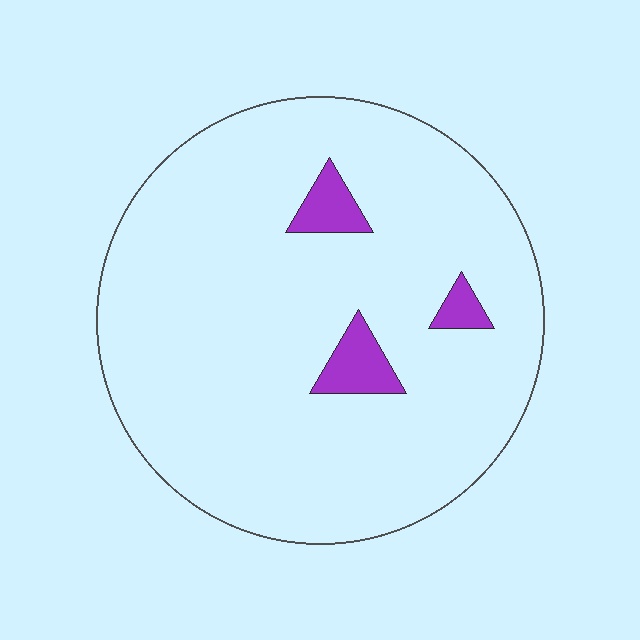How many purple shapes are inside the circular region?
3.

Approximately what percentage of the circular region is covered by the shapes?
Approximately 5%.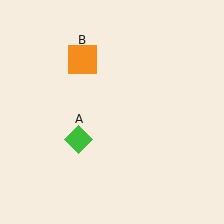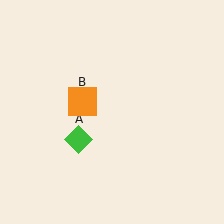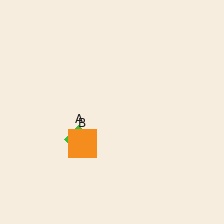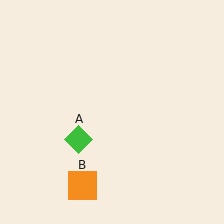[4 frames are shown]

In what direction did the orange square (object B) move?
The orange square (object B) moved down.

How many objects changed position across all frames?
1 object changed position: orange square (object B).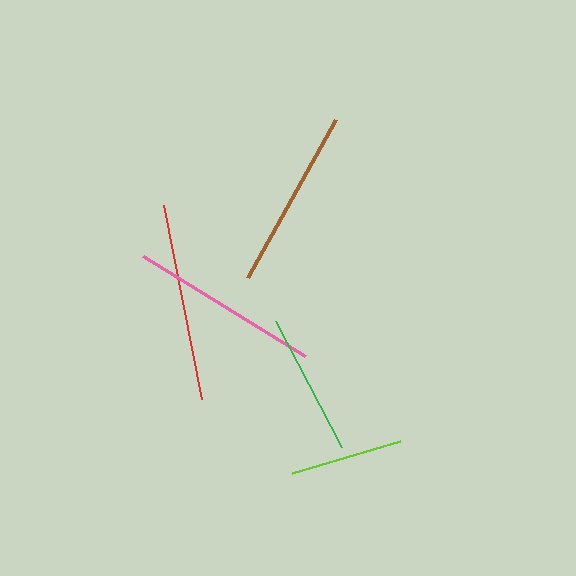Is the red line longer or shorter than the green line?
The red line is longer than the green line.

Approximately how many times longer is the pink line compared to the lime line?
The pink line is approximately 1.7 times the length of the lime line.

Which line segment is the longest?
The red line is the longest at approximately 197 pixels.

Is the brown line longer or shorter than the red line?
The red line is longer than the brown line.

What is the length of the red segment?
The red segment is approximately 197 pixels long.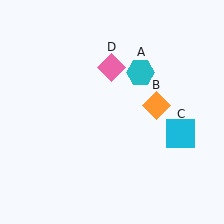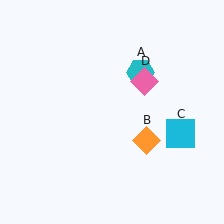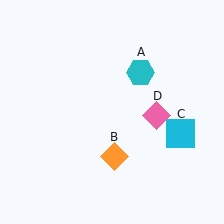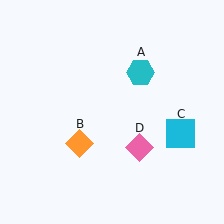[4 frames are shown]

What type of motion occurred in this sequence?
The orange diamond (object B), pink diamond (object D) rotated clockwise around the center of the scene.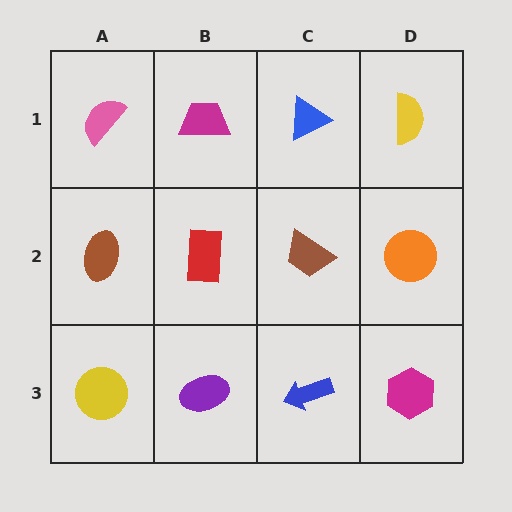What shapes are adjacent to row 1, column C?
A brown trapezoid (row 2, column C), a magenta trapezoid (row 1, column B), a yellow semicircle (row 1, column D).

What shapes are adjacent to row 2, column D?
A yellow semicircle (row 1, column D), a magenta hexagon (row 3, column D), a brown trapezoid (row 2, column C).